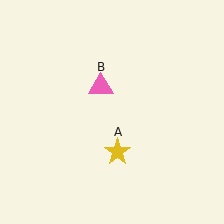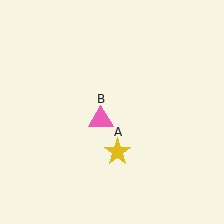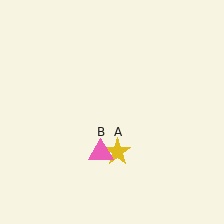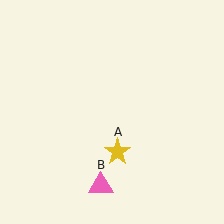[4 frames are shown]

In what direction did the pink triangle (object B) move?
The pink triangle (object B) moved down.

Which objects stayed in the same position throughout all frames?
Yellow star (object A) remained stationary.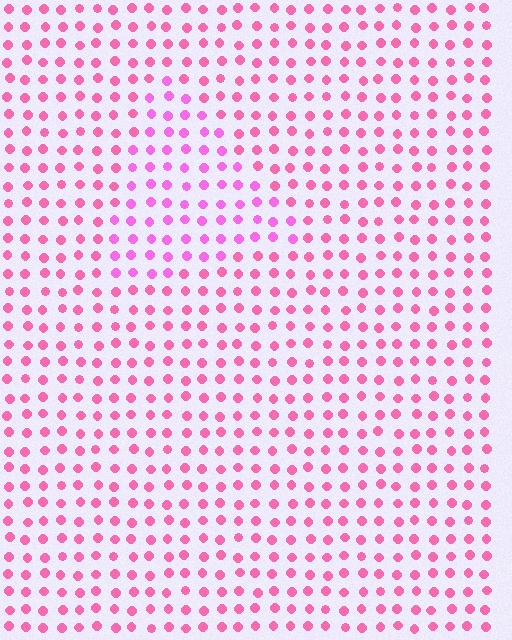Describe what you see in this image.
The image is filled with small pink elements in a uniform arrangement. A triangle-shaped region is visible where the elements are tinted to a slightly different hue, forming a subtle color boundary.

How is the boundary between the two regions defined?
The boundary is defined purely by a slight shift in hue (about 24 degrees). Spacing, size, and orientation are identical on both sides.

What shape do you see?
I see a triangle.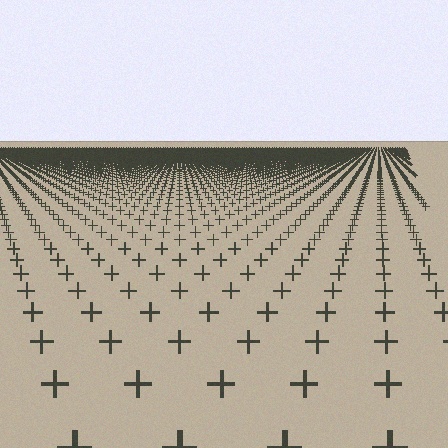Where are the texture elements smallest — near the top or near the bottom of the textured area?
Near the top.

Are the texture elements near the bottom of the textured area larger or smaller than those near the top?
Larger. Near the bottom, elements are closer to the viewer and appear at a bigger on-screen size.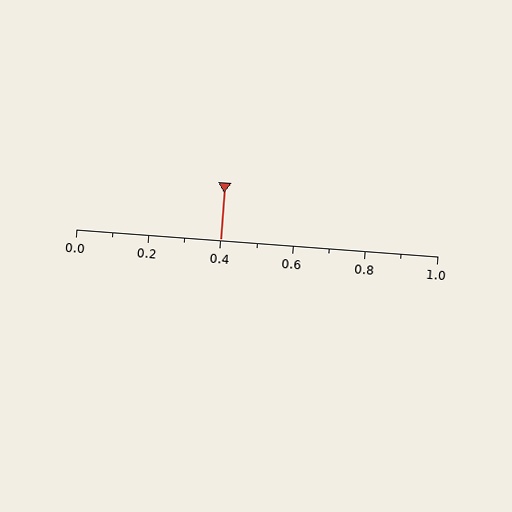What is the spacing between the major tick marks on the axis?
The major ticks are spaced 0.2 apart.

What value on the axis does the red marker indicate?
The marker indicates approximately 0.4.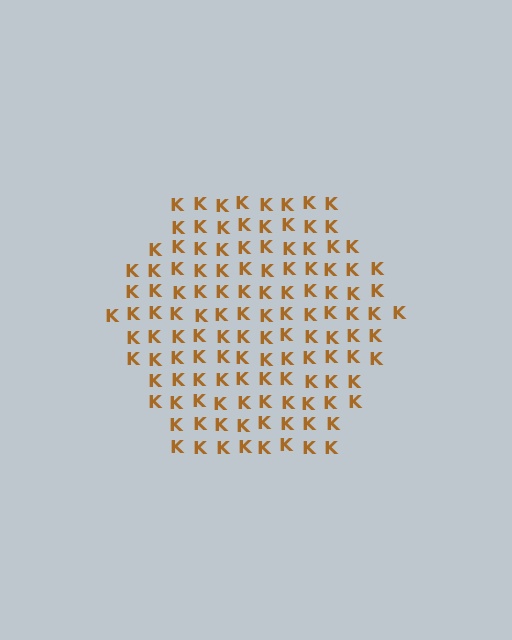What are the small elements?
The small elements are letter K's.